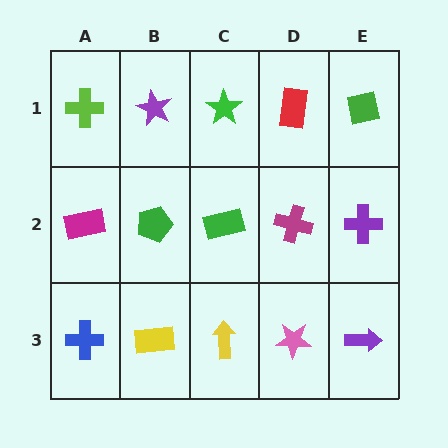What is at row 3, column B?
A yellow rectangle.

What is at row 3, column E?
A purple arrow.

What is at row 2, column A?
A magenta rectangle.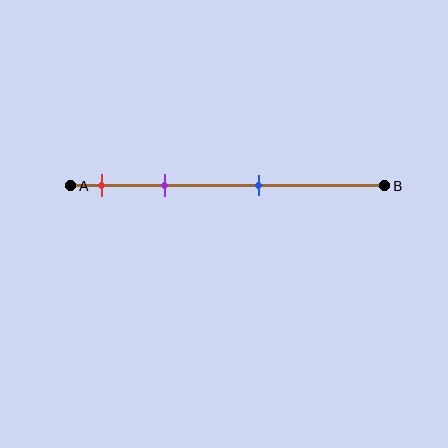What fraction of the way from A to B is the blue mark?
The blue mark is approximately 60% (0.6) of the way from A to B.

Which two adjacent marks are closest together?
The red and purple marks are the closest adjacent pair.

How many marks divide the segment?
There are 3 marks dividing the segment.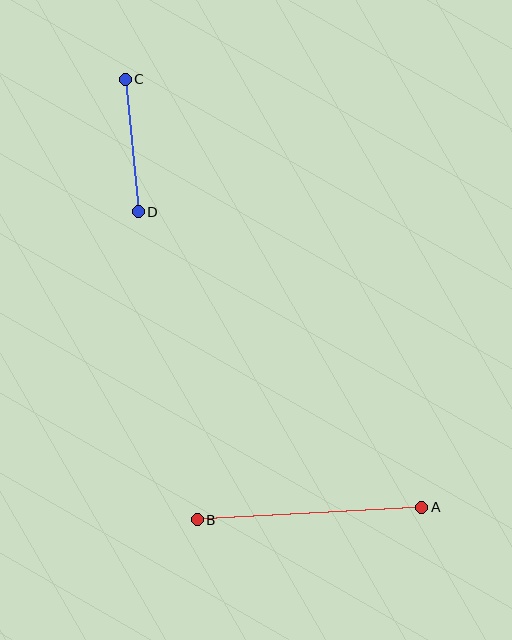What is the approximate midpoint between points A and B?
The midpoint is at approximately (309, 514) pixels.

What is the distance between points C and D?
The distance is approximately 133 pixels.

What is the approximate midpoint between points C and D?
The midpoint is at approximately (132, 145) pixels.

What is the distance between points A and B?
The distance is approximately 225 pixels.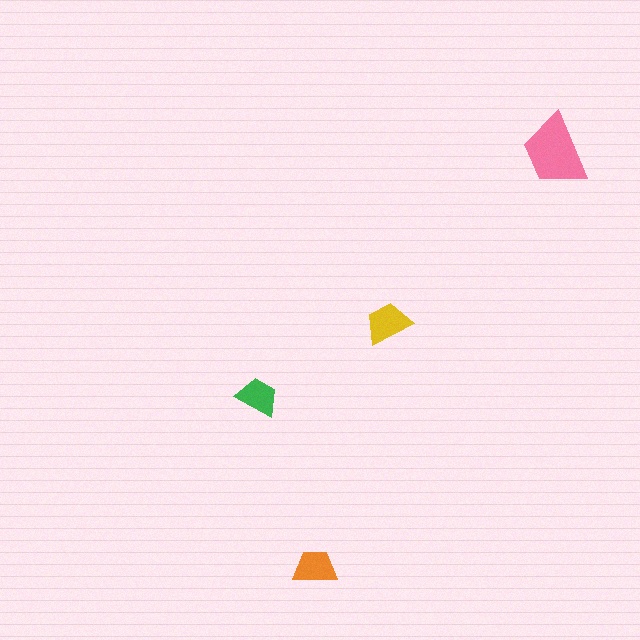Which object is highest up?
The pink trapezoid is topmost.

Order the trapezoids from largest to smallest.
the pink one, the yellow one, the orange one, the green one.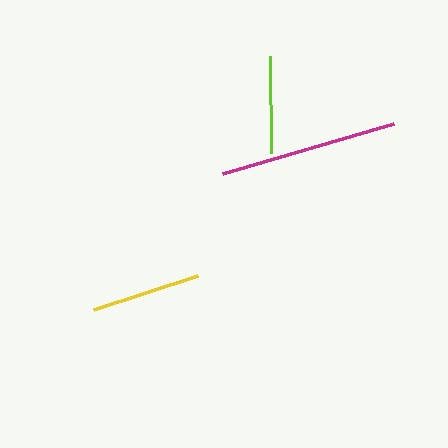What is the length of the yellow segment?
The yellow segment is approximately 110 pixels long.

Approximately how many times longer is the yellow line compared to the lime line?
The yellow line is approximately 1.1 times the length of the lime line.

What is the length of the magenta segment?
The magenta segment is approximately 178 pixels long.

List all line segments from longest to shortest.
From longest to shortest: magenta, yellow, lime.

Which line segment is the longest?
The magenta line is the longest at approximately 178 pixels.